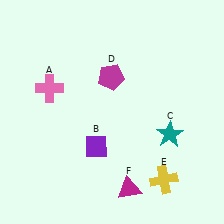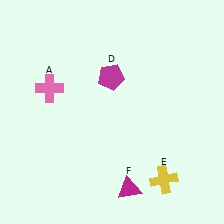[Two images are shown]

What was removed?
The teal star (C), the purple diamond (B) were removed in Image 2.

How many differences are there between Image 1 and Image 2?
There are 2 differences between the two images.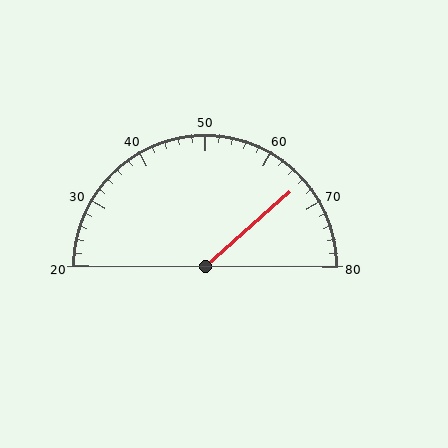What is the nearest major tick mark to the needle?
The nearest major tick mark is 70.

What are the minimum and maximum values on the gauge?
The gauge ranges from 20 to 80.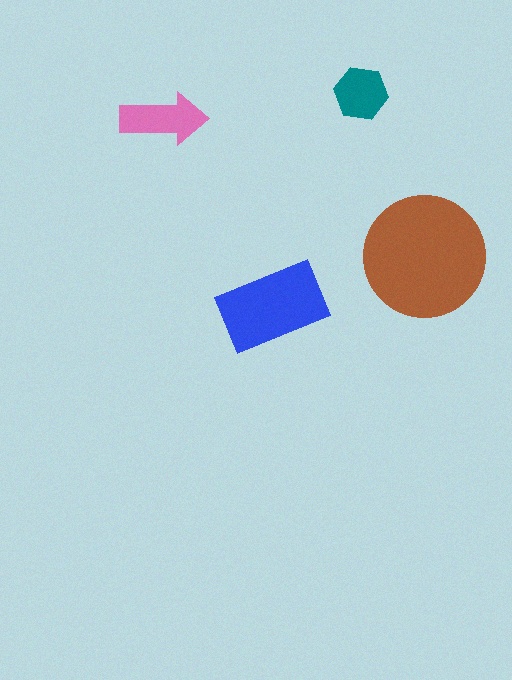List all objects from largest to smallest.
The brown circle, the blue rectangle, the pink arrow, the teal hexagon.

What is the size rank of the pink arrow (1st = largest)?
3rd.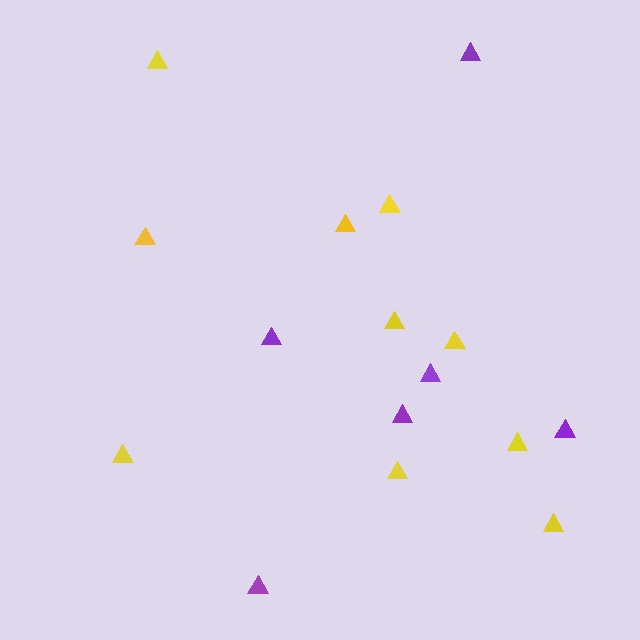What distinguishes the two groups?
There are 2 groups: one group of yellow triangles (10) and one group of purple triangles (6).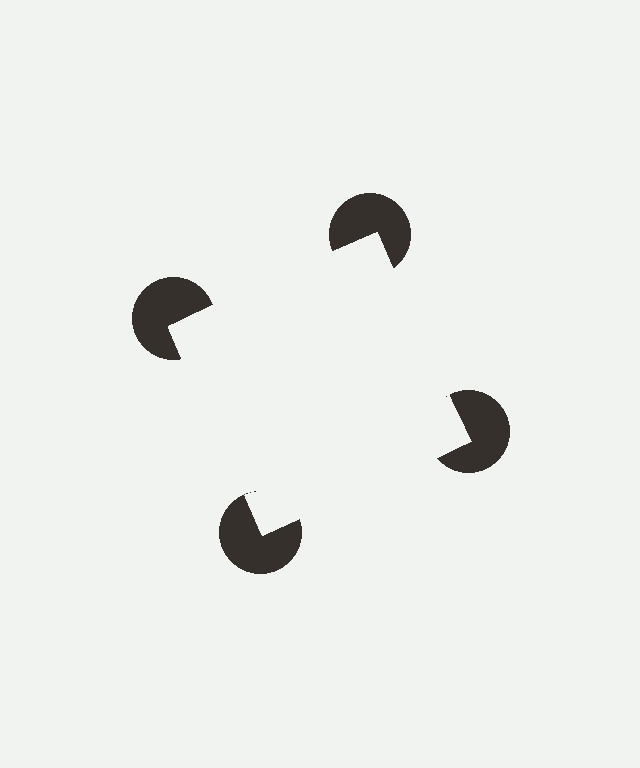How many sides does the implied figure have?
4 sides.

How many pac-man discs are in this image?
There are 4 — one at each vertex of the illusory square.